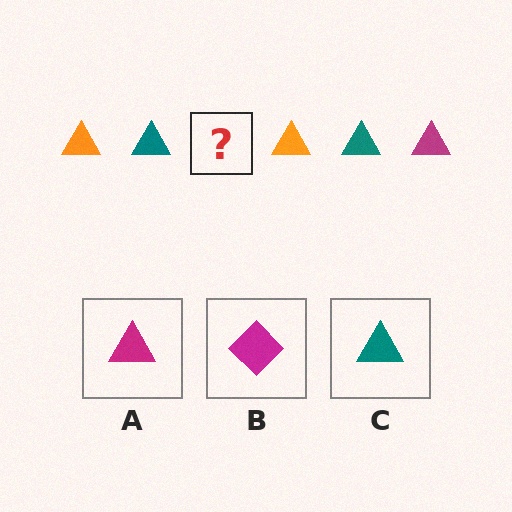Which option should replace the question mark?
Option A.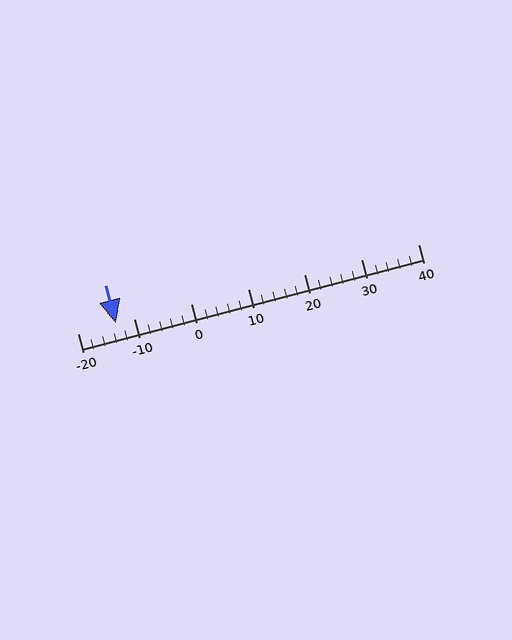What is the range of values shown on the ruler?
The ruler shows values from -20 to 40.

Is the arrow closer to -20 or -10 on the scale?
The arrow is closer to -10.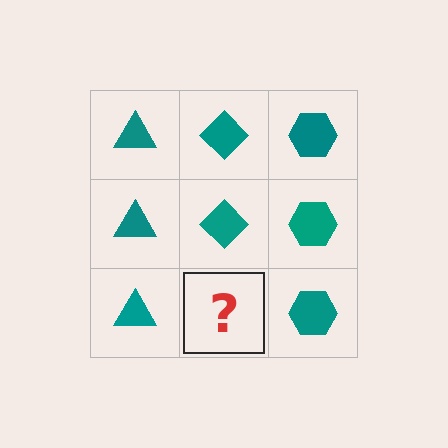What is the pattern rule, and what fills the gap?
The rule is that each column has a consistent shape. The gap should be filled with a teal diamond.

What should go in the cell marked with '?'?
The missing cell should contain a teal diamond.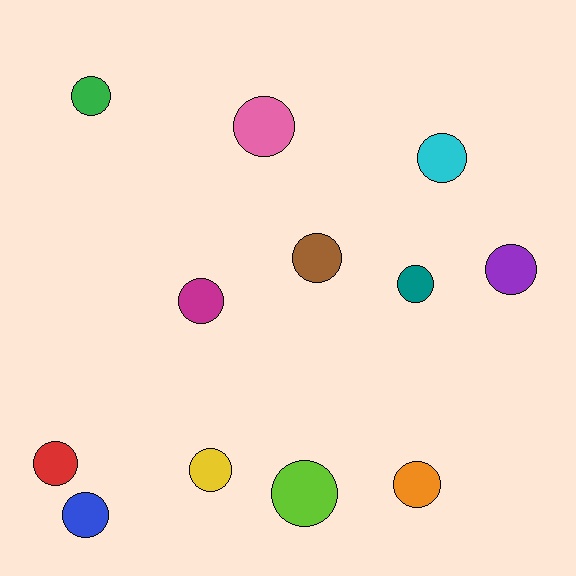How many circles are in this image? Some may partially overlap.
There are 12 circles.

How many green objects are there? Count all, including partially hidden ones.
There is 1 green object.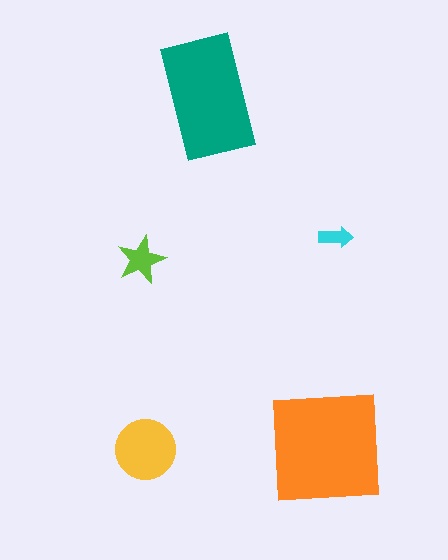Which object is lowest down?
The yellow circle is bottommost.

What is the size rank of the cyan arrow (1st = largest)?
5th.